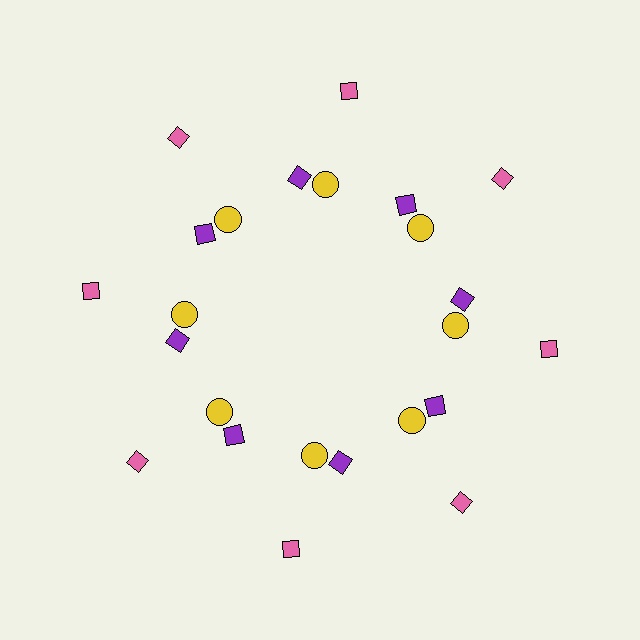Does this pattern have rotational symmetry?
Yes, this pattern has 8-fold rotational symmetry. It looks the same after rotating 45 degrees around the center.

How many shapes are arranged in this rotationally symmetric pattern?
There are 24 shapes, arranged in 8 groups of 3.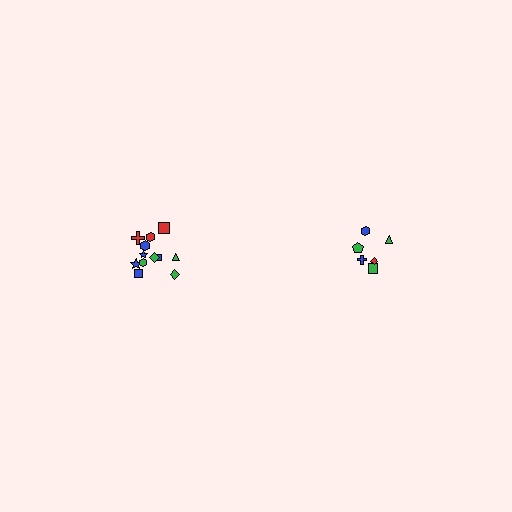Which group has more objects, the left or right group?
The left group.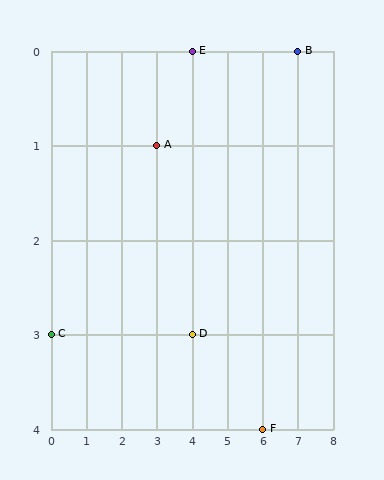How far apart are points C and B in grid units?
Points C and B are 7 columns and 3 rows apart (about 7.6 grid units diagonally).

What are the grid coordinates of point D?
Point D is at grid coordinates (4, 3).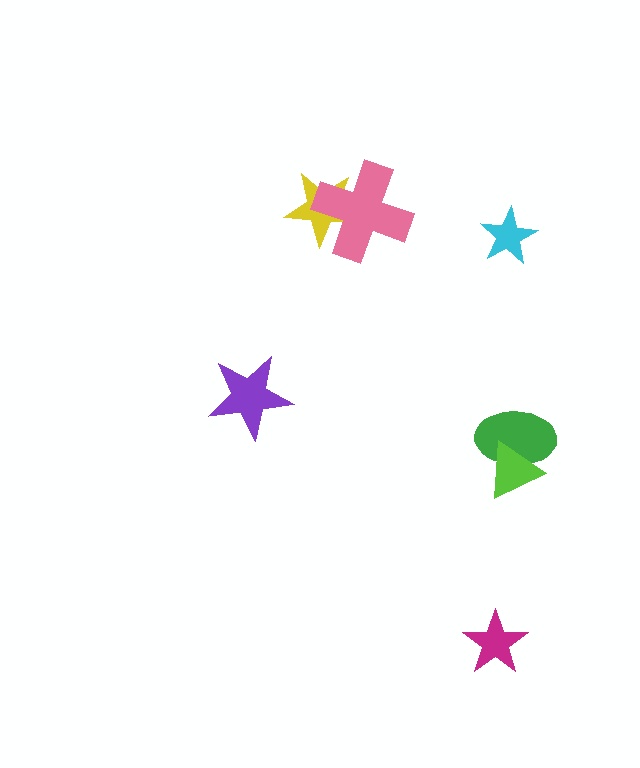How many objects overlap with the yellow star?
1 object overlaps with the yellow star.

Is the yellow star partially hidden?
Yes, it is partially covered by another shape.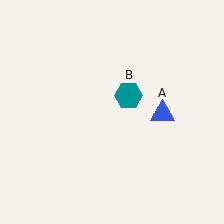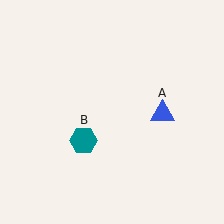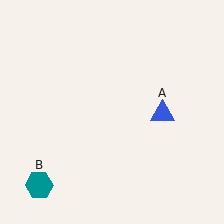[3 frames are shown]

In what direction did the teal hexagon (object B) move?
The teal hexagon (object B) moved down and to the left.